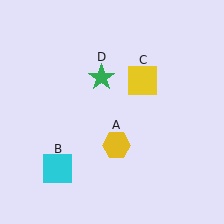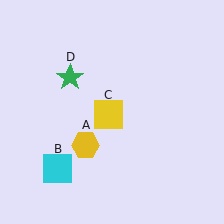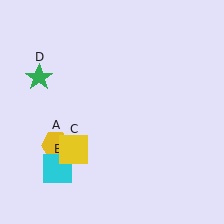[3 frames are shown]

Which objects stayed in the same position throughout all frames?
Cyan square (object B) remained stationary.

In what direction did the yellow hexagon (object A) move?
The yellow hexagon (object A) moved left.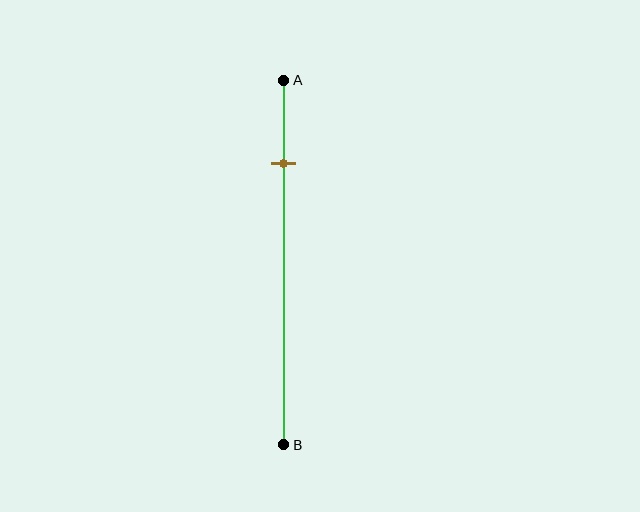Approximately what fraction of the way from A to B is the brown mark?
The brown mark is approximately 25% of the way from A to B.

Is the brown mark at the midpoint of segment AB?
No, the mark is at about 25% from A, not at the 50% midpoint.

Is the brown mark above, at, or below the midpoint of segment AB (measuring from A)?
The brown mark is above the midpoint of segment AB.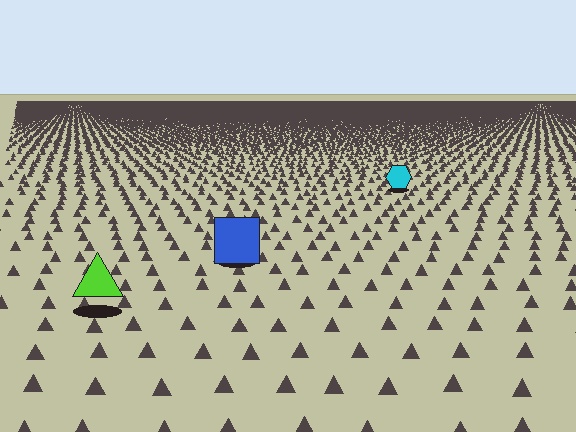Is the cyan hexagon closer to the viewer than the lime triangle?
No. The lime triangle is closer — you can tell from the texture gradient: the ground texture is coarser near it.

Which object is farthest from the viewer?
The cyan hexagon is farthest from the viewer. It appears smaller and the ground texture around it is denser.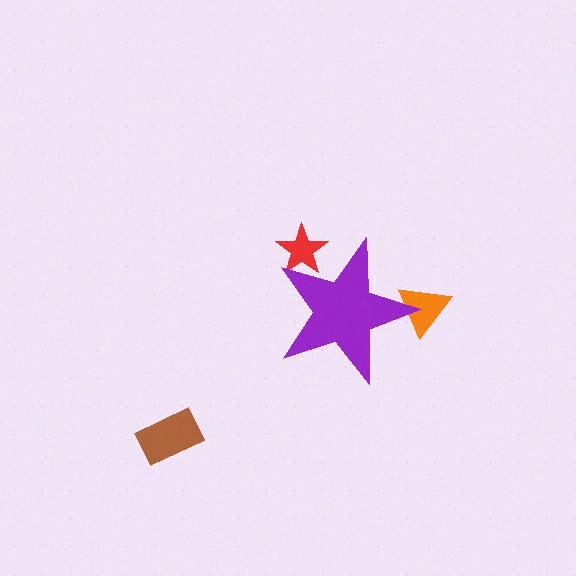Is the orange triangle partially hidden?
Yes, the orange triangle is partially hidden behind the purple star.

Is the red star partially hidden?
Yes, the red star is partially hidden behind the purple star.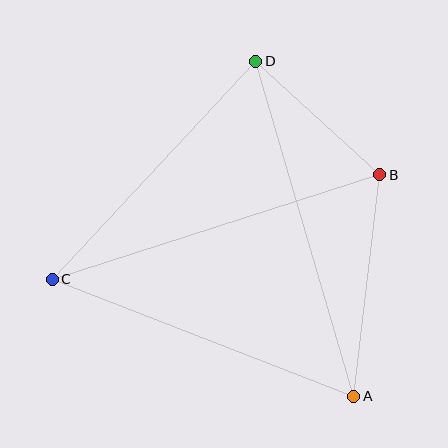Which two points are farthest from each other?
Points A and D are farthest from each other.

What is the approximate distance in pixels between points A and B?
The distance between A and B is approximately 223 pixels.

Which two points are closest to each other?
Points B and D are closest to each other.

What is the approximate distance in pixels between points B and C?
The distance between B and C is approximately 344 pixels.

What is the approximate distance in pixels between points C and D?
The distance between C and D is approximately 298 pixels.